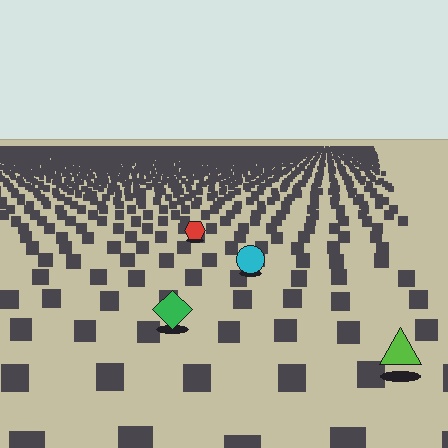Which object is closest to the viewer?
The lime triangle is closest. The texture marks near it are larger and more spread out.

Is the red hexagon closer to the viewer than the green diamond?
No. The green diamond is closer — you can tell from the texture gradient: the ground texture is coarser near it.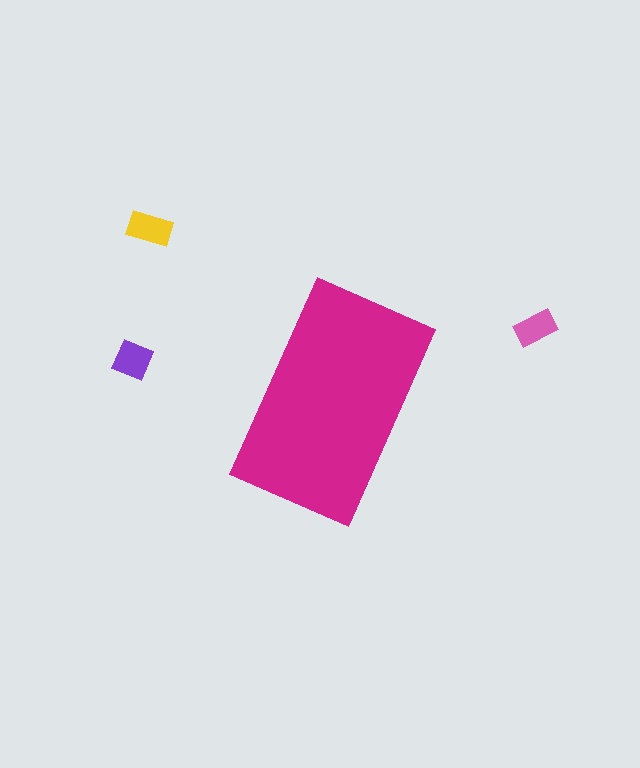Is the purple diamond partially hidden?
No, the purple diamond is fully visible.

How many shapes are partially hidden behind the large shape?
0 shapes are partially hidden.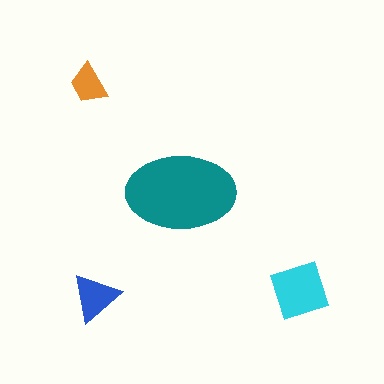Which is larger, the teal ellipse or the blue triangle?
The teal ellipse.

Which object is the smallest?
The orange trapezoid.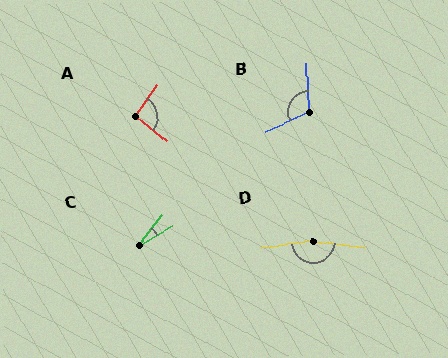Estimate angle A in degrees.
Approximately 94 degrees.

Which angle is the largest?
D, at approximately 166 degrees.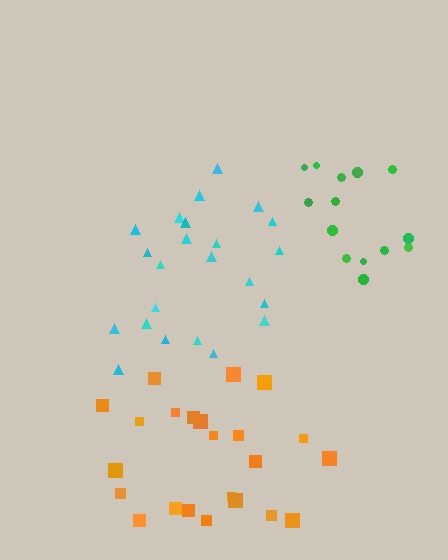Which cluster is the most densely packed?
Green.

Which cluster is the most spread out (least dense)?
Cyan.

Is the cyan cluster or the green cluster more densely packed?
Green.